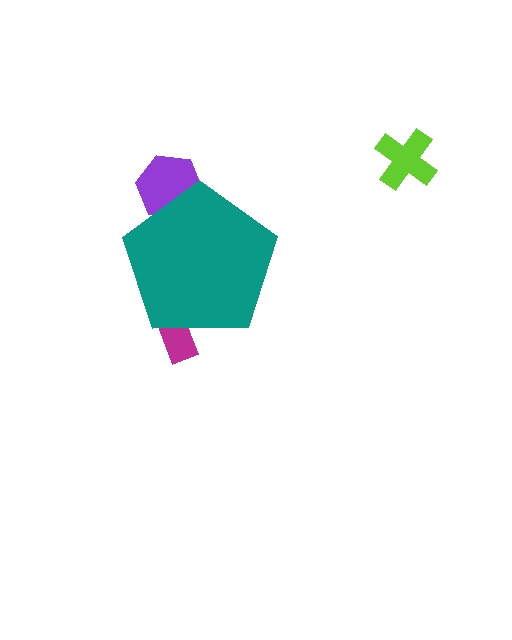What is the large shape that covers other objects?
A teal pentagon.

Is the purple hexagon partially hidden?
Yes, the purple hexagon is partially hidden behind the teal pentagon.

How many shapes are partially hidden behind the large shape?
2 shapes are partially hidden.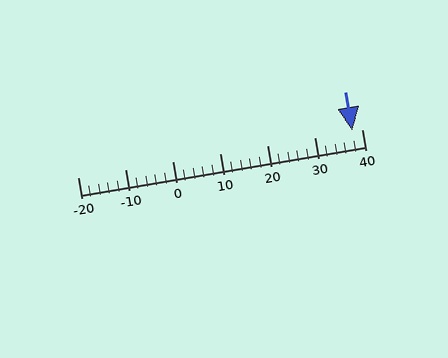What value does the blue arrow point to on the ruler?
The blue arrow points to approximately 38.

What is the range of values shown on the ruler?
The ruler shows values from -20 to 40.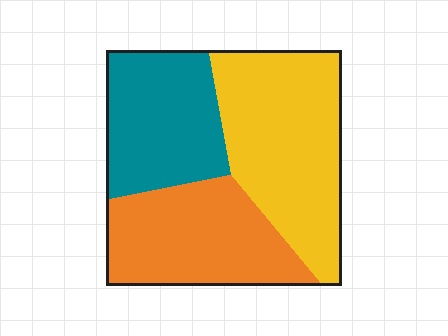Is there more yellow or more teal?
Yellow.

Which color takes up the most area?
Yellow, at roughly 40%.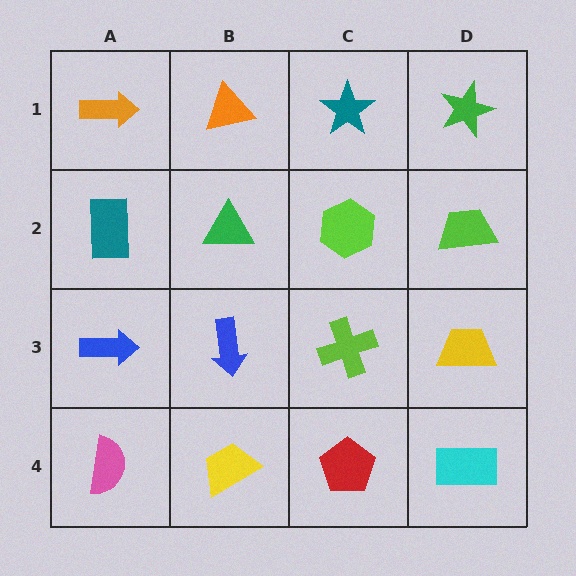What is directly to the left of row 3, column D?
A lime cross.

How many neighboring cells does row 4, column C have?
3.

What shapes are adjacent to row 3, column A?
A teal rectangle (row 2, column A), a pink semicircle (row 4, column A), a blue arrow (row 3, column B).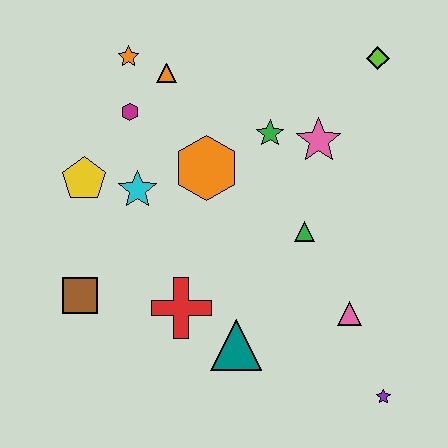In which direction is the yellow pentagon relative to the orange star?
The yellow pentagon is below the orange star.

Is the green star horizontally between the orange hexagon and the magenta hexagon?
No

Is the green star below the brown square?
No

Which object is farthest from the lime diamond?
The brown square is farthest from the lime diamond.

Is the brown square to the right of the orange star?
No